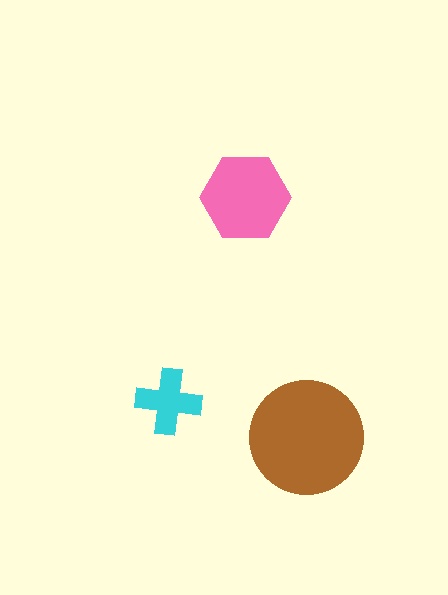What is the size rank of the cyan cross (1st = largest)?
3rd.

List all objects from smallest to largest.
The cyan cross, the pink hexagon, the brown circle.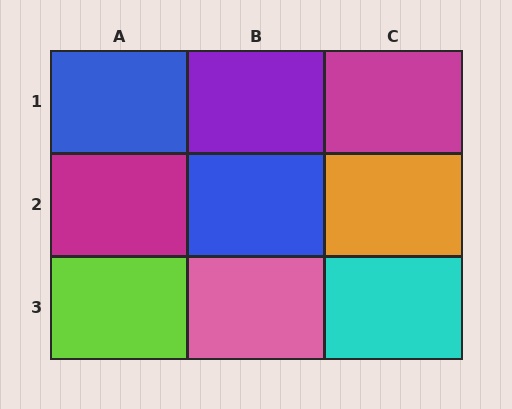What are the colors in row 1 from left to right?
Blue, purple, magenta.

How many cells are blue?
2 cells are blue.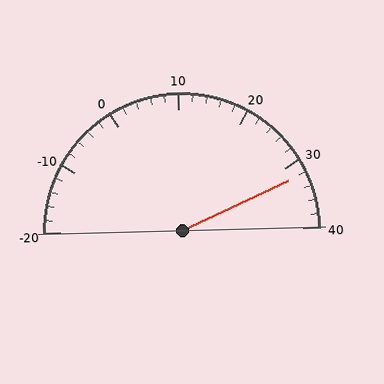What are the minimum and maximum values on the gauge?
The gauge ranges from -20 to 40.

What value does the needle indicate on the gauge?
The needle indicates approximately 32.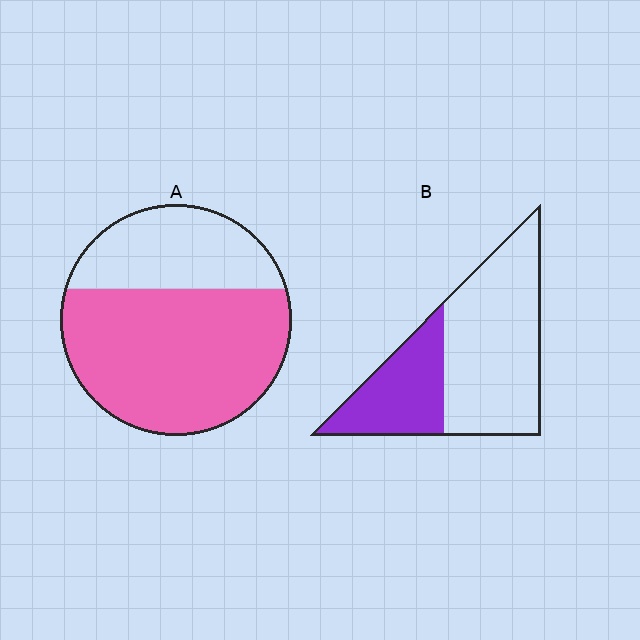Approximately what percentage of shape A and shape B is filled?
A is approximately 65% and B is approximately 35%.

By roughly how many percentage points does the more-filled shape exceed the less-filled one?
By roughly 35 percentage points (A over B).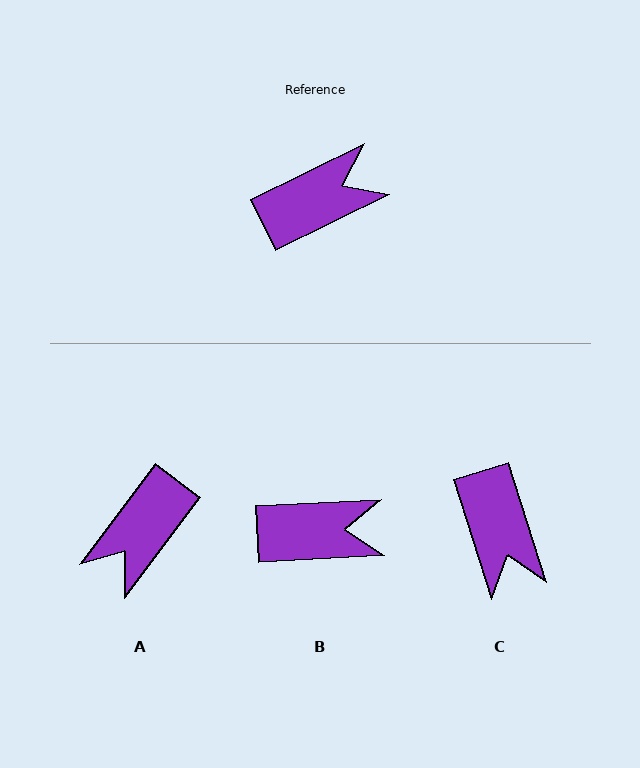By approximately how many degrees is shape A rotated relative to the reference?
Approximately 153 degrees clockwise.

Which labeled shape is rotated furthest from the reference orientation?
A, about 153 degrees away.